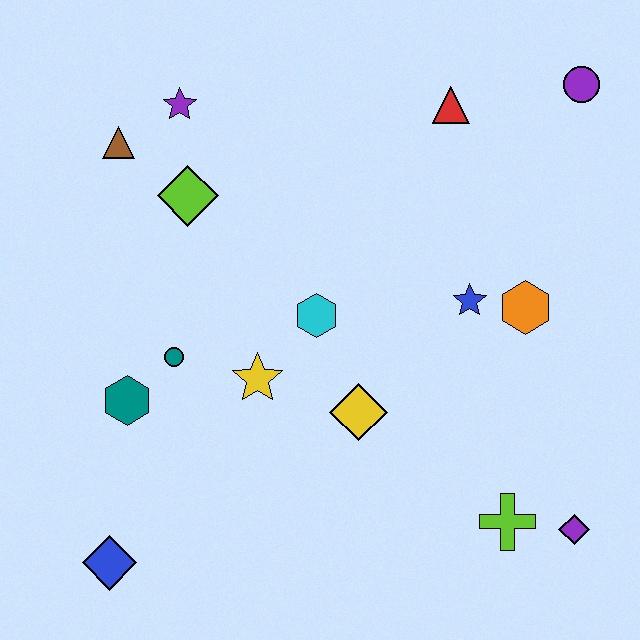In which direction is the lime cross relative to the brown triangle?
The lime cross is to the right of the brown triangle.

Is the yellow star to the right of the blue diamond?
Yes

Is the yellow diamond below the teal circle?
Yes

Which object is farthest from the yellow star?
The purple circle is farthest from the yellow star.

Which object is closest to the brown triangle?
The purple star is closest to the brown triangle.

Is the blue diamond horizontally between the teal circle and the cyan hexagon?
No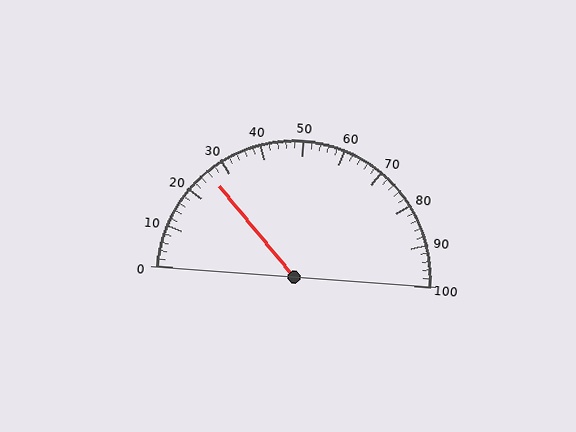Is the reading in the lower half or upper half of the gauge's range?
The reading is in the lower half of the range (0 to 100).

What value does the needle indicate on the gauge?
The needle indicates approximately 26.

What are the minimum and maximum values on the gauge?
The gauge ranges from 0 to 100.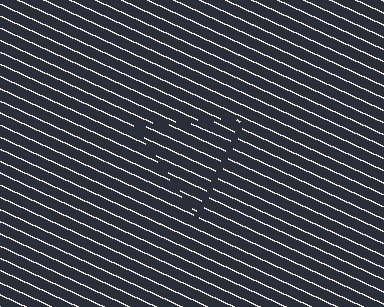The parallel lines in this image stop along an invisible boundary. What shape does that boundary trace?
An illusory triangle. The interior of the shape contains the same grating, shifted by half a period — the contour is defined by the phase discontinuity where line-ends from the inner and outer gratings abut.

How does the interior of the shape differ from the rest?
The interior of the shape contains the same grating, shifted by half a period — the contour is defined by the phase discontinuity where line-ends from the inner and outer gratings abut.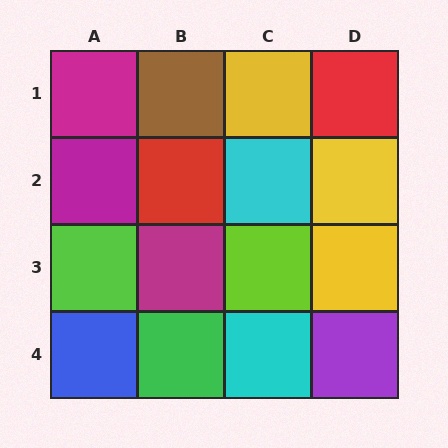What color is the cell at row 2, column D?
Yellow.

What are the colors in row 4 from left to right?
Blue, green, cyan, purple.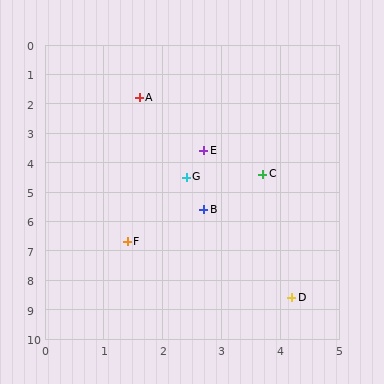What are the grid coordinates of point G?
Point G is at approximately (2.4, 4.5).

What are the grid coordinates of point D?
Point D is at approximately (4.2, 8.6).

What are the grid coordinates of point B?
Point B is at approximately (2.7, 5.6).